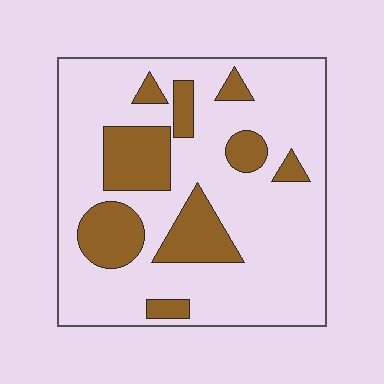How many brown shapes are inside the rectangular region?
9.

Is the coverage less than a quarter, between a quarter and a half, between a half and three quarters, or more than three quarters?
Less than a quarter.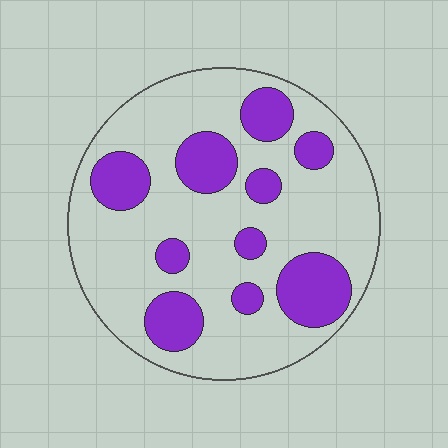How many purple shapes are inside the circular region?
10.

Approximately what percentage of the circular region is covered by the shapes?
Approximately 25%.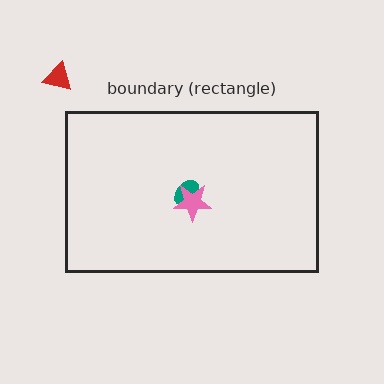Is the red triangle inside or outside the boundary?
Outside.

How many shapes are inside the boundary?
2 inside, 1 outside.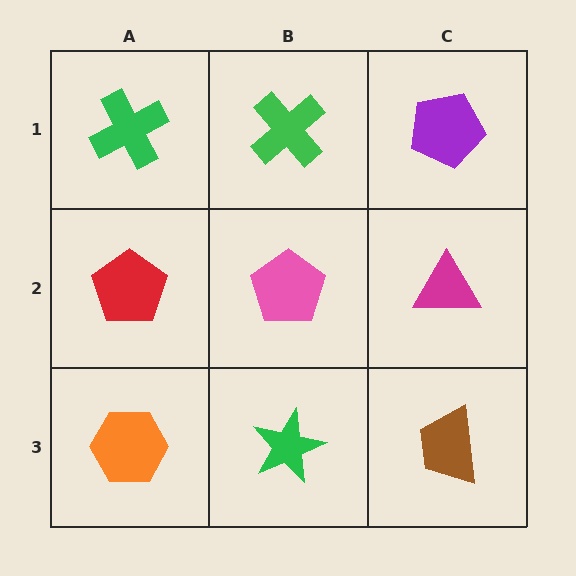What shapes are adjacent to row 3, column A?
A red pentagon (row 2, column A), a green star (row 3, column B).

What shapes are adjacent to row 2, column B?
A green cross (row 1, column B), a green star (row 3, column B), a red pentagon (row 2, column A), a magenta triangle (row 2, column C).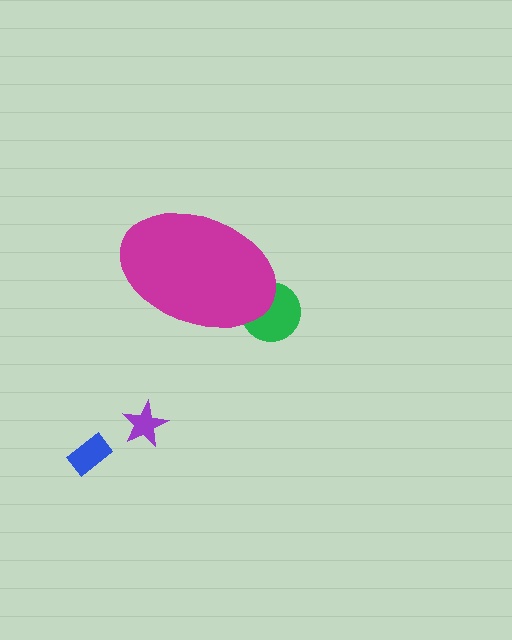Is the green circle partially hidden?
Yes, the green circle is partially hidden behind the magenta ellipse.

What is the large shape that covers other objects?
A magenta ellipse.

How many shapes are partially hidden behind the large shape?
1 shape is partially hidden.